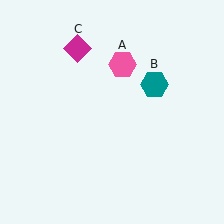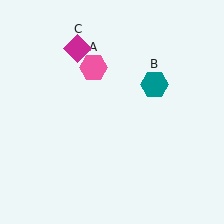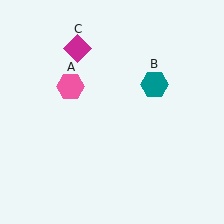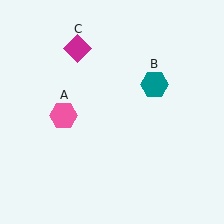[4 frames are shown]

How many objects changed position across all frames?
1 object changed position: pink hexagon (object A).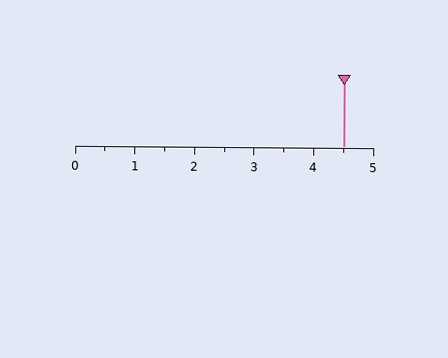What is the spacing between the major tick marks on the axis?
The major ticks are spaced 1 apart.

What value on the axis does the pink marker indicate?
The marker indicates approximately 4.5.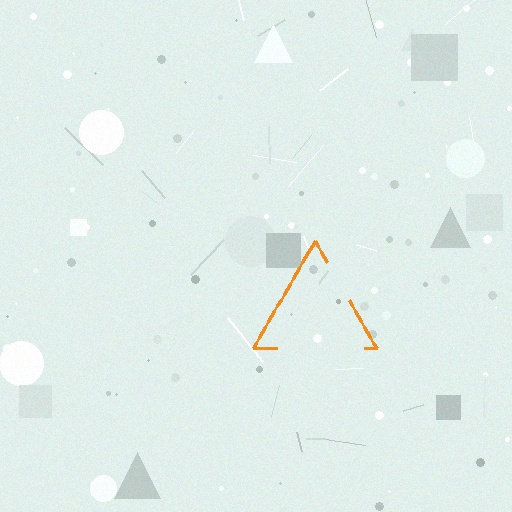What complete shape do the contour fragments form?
The contour fragments form a triangle.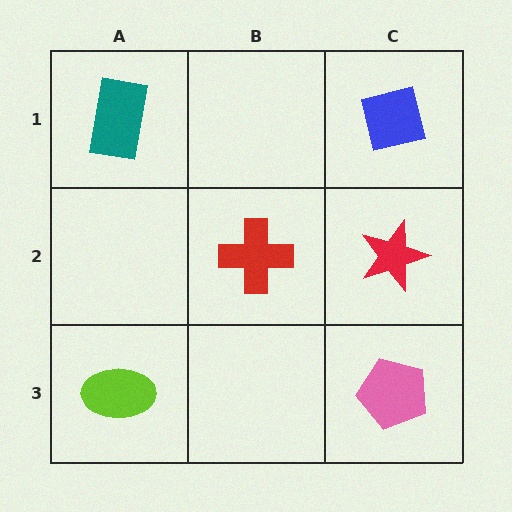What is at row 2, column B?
A red cross.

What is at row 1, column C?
A blue square.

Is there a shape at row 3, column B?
No, that cell is empty.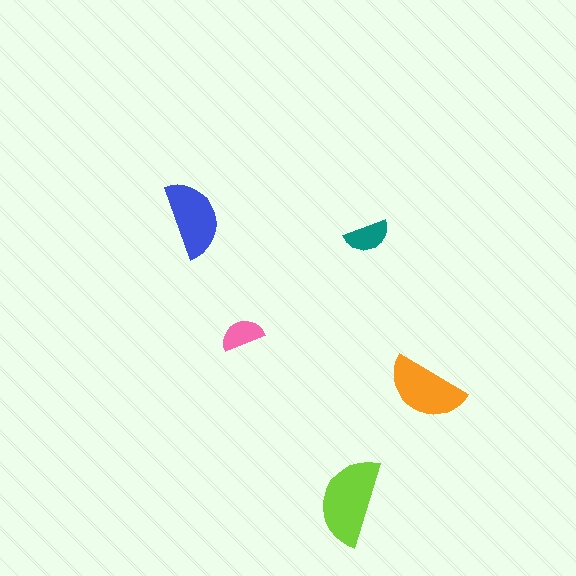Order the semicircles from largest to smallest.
the lime one, the orange one, the blue one, the teal one, the pink one.